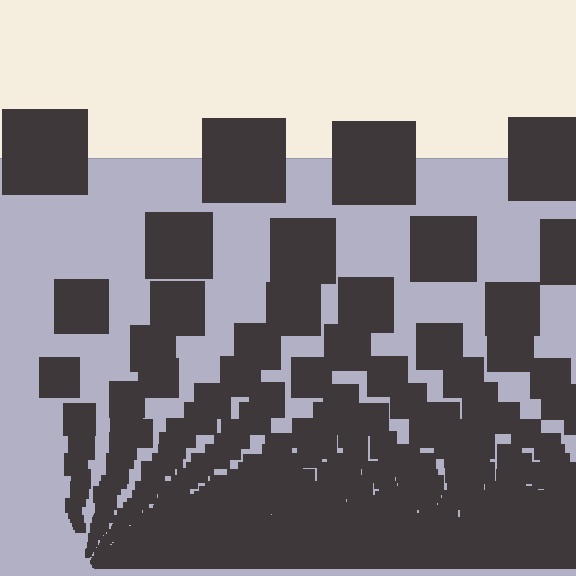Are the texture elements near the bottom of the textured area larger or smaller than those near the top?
Smaller. The gradient is inverted — elements near the bottom are smaller and denser.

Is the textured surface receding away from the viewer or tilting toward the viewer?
The surface appears to tilt toward the viewer. Texture elements get larger and sparser toward the top.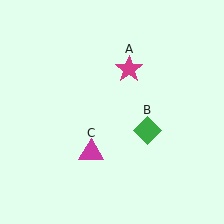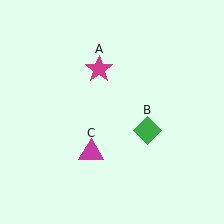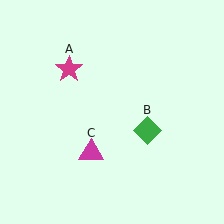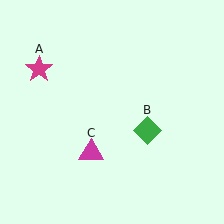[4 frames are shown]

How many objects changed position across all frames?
1 object changed position: magenta star (object A).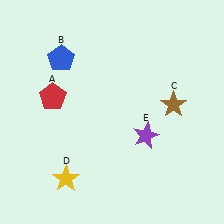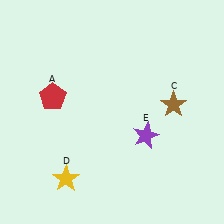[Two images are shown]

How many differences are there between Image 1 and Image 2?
There is 1 difference between the two images.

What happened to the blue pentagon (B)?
The blue pentagon (B) was removed in Image 2. It was in the top-left area of Image 1.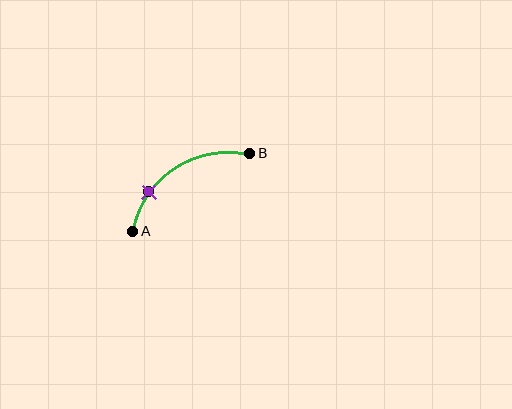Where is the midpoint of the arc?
The arc midpoint is the point on the curve farthest from the straight line joining A and B. It sits above that line.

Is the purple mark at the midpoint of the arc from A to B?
No. The purple mark lies on the arc but is closer to endpoint A. The arc midpoint would be at the point on the curve equidistant along the arc from both A and B.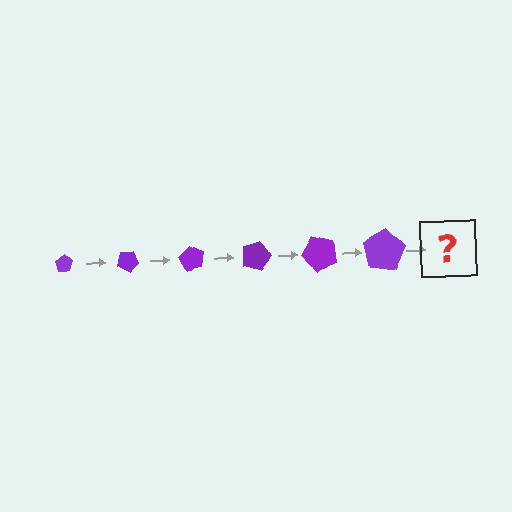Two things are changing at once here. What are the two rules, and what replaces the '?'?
The two rules are that the pentagon grows larger each step and it rotates 30 degrees each step. The '?' should be a pentagon, larger than the previous one and rotated 180 degrees from the start.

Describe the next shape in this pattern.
It should be a pentagon, larger than the previous one and rotated 180 degrees from the start.